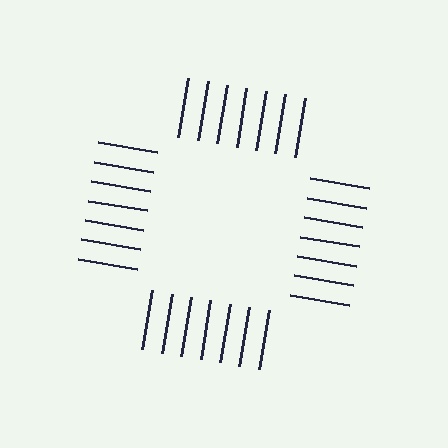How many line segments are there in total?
28 — 7 along each of the 4 edges.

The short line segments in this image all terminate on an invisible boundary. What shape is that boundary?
An illusory square — the line segments terminate on its edges but no continuous stroke is drawn.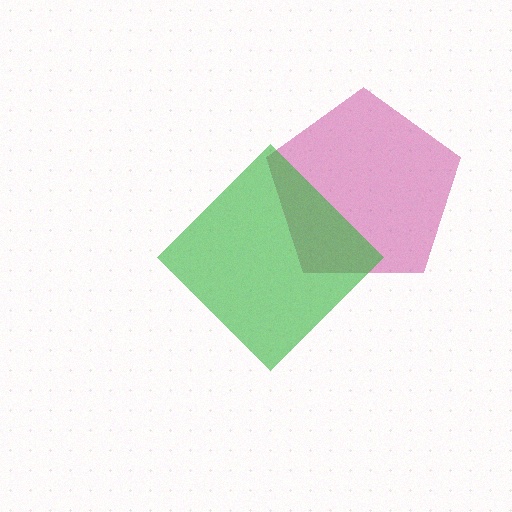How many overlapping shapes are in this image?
There are 2 overlapping shapes in the image.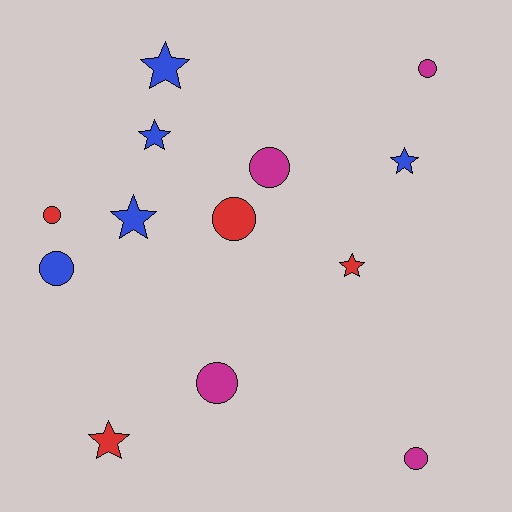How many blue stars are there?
There are 4 blue stars.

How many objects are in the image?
There are 13 objects.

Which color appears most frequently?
Blue, with 5 objects.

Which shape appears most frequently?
Circle, with 7 objects.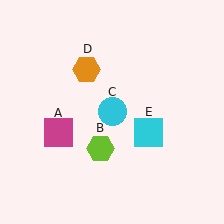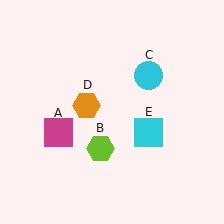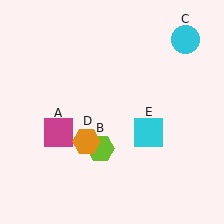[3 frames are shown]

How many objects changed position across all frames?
2 objects changed position: cyan circle (object C), orange hexagon (object D).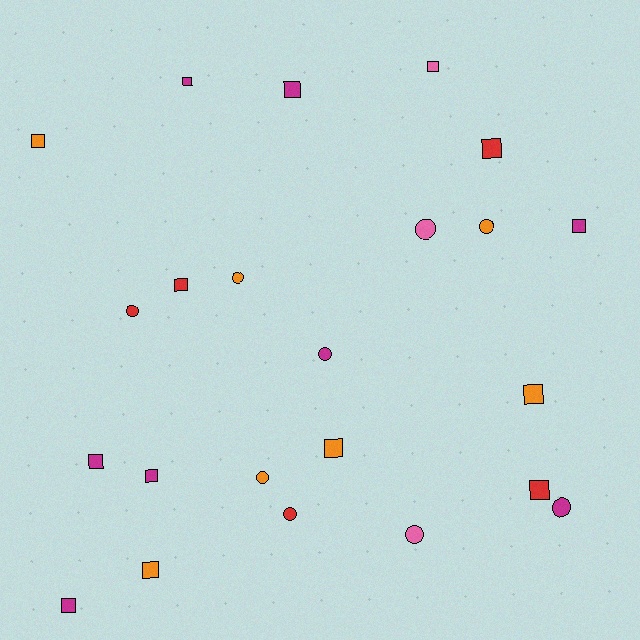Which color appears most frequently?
Magenta, with 8 objects.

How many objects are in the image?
There are 23 objects.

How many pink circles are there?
There are 2 pink circles.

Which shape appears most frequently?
Square, with 14 objects.